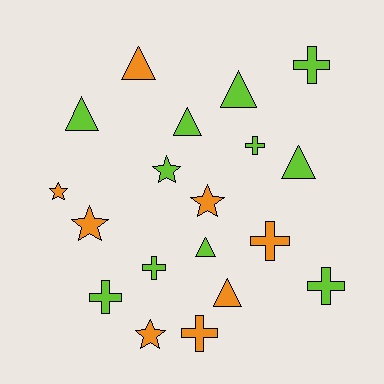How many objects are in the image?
There are 19 objects.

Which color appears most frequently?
Lime, with 11 objects.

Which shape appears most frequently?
Triangle, with 7 objects.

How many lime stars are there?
There is 1 lime star.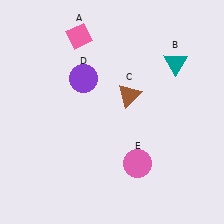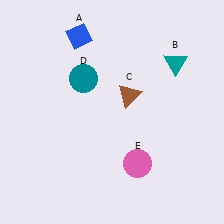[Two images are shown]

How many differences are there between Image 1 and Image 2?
There are 2 differences between the two images.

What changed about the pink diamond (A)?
In Image 1, A is pink. In Image 2, it changed to blue.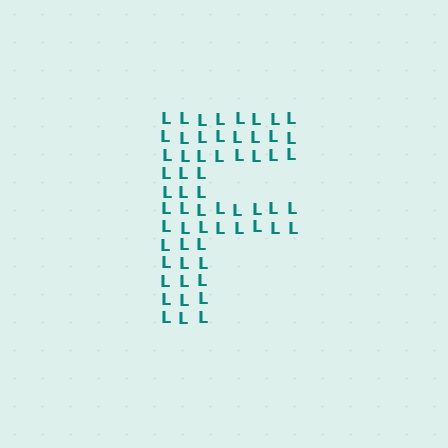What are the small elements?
The small elements are letter L's.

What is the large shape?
The large shape is the letter F.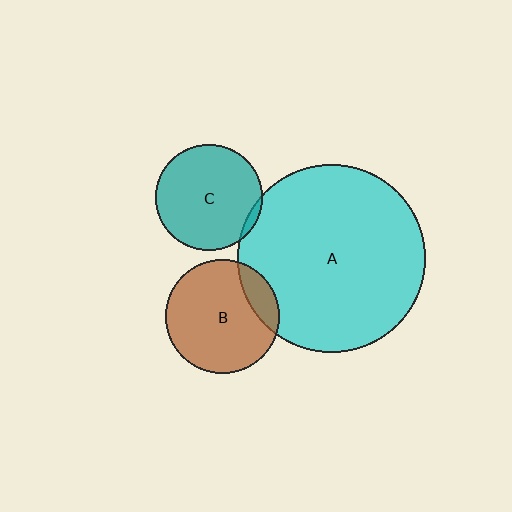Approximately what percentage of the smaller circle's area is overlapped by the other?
Approximately 5%.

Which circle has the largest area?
Circle A (cyan).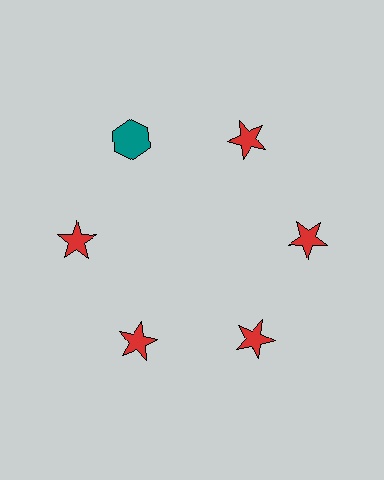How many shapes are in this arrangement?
There are 6 shapes arranged in a ring pattern.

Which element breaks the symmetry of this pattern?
The teal hexagon at roughly the 11 o'clock position breaks the symmetry. All other shapes are red stars.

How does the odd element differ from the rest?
It differs in both color (teal instead of red) and shape (hexagon instead of star).